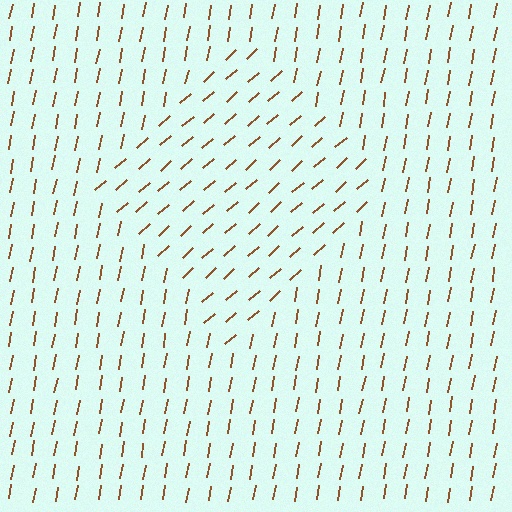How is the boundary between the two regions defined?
The boundary is defined purely by a change in line orientation (approximately 38 degrees difference). All lines are the same color and thickness.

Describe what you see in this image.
The image is filled with small brown line segments. A diamond region in the image has lines oriented differently from the surrounding lines, creating a visible texture boundary.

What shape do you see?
I see a diamond.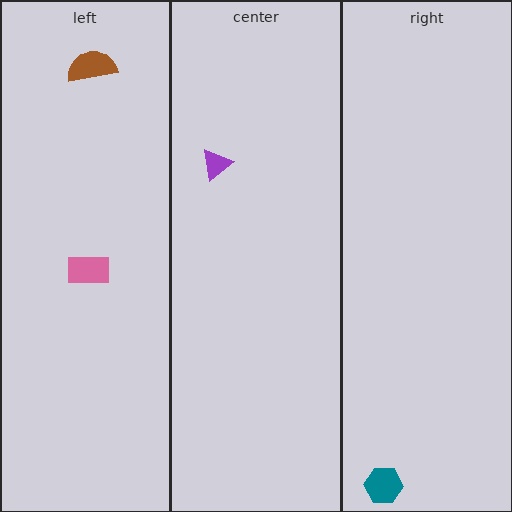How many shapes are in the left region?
2.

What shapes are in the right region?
The teal hexagon.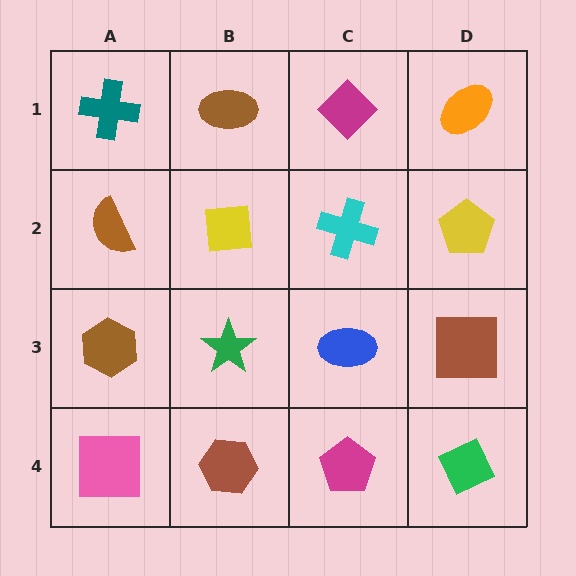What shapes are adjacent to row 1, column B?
A yellow square (row 2, column B), a teal cross (row 1, column A), a magenta diamond (row 1, column C).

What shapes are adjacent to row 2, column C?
A magenta diamond (row 1, column C), a blue ellipse (row 3, column C), a yellow square (row 2, column B), a yellow pentagon (row 2, column D).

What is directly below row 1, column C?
A cyan cross.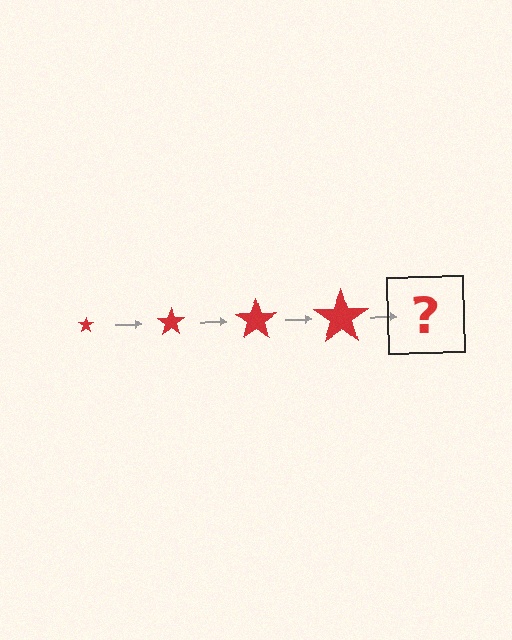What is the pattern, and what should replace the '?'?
The pattern is that the star gets progressively larger each step. The '?' should be a red star, larger than the previous one.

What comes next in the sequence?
The next element should be a red star, larger than the previous one.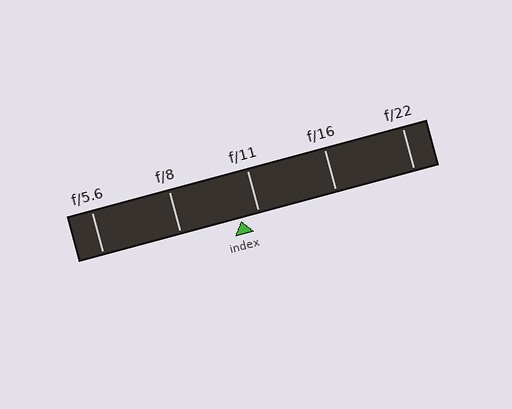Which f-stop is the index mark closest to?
The index mark is closest to f/11.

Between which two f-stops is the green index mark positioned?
The index mark is between f/8 and f/11.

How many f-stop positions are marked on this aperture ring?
There are 5 f-stop positions marked.